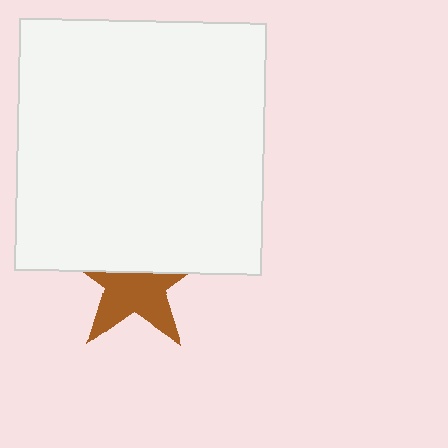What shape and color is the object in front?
The object in front is a white rectangle.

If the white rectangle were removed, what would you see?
You would see the complete brown star.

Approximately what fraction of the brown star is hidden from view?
Roughly 46% of the brown star is hidden behind the white rectangle.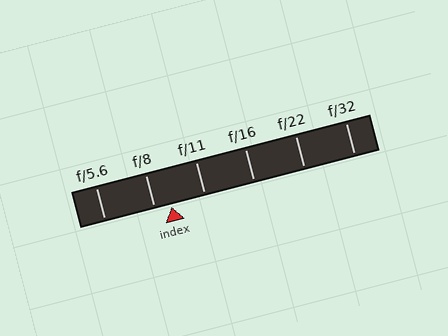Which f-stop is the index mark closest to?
The index mark is closest to f/8.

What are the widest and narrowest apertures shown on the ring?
The widest aperture shown is f/5.6 and the narrowest is f/32.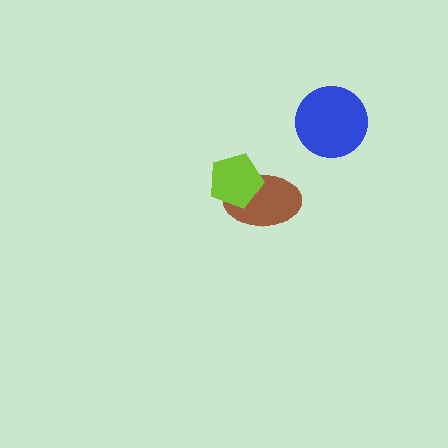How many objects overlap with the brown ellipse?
1 object overlaps with the brown ellipse.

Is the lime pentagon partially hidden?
No, no other shape covers it.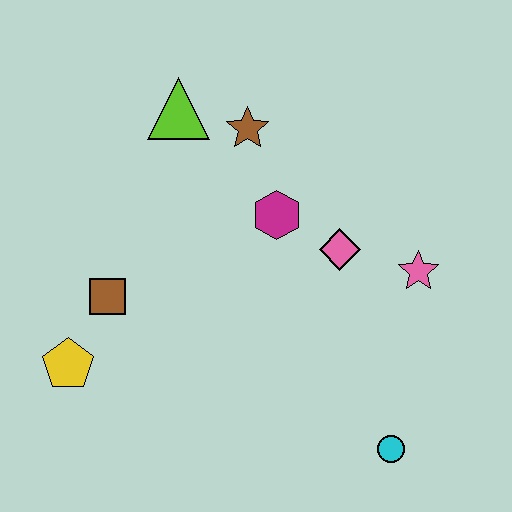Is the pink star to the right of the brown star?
Yes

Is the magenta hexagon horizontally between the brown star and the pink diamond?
Yes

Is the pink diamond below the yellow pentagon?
No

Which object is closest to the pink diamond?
The magenta hexagon is closest to the pink diamond.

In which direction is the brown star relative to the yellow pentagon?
The brown star is above the yellow pentagon.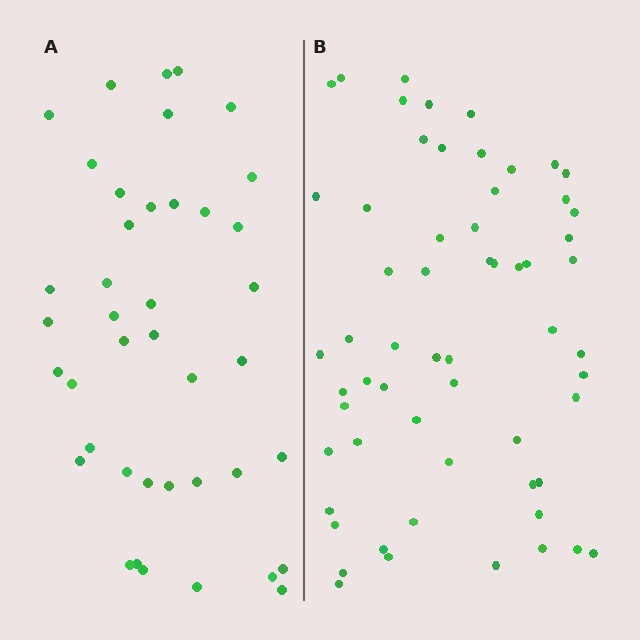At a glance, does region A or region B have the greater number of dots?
Region B (the right region) has more dots.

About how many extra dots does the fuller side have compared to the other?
Region B has approximately 20 more dots than region A.